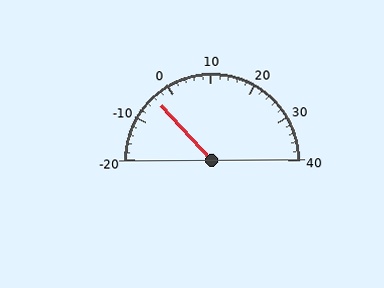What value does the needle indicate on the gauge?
The needle indicates approximately -4.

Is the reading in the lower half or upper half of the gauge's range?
The reading is in the lower half of the range (-20 to 40).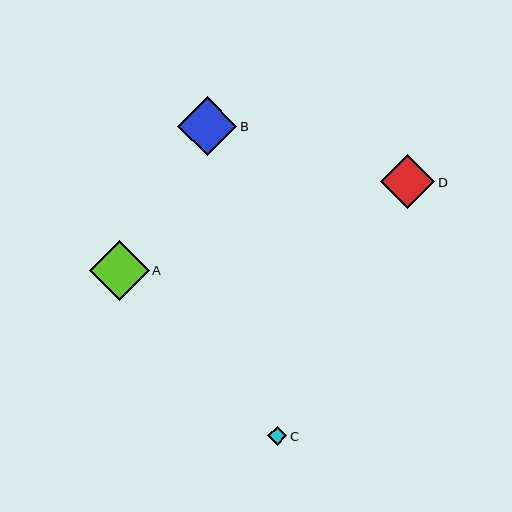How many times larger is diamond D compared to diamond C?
Diamond D is approximately 2.8 times the size of diamond C.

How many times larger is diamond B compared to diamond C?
Diamond B is approximately 3.1 times the size of diamond C.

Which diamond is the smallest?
Diamond C is the smallest with a size of approximately 19 pixels.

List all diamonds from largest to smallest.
From largest to smallest: B, A, D, C.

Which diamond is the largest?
Diamond B is the largest with a size of approximately 60 pixels.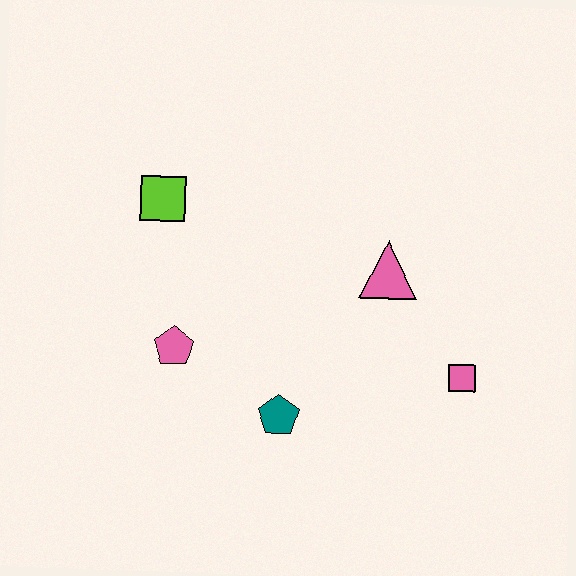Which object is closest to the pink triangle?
The pink square is closest to the pink triangle.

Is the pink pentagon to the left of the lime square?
No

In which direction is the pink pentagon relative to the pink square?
The pink pentagon is to the left of the pink square.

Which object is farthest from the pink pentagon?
The pink square is farthest from the pink pentagon.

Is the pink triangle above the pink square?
Yes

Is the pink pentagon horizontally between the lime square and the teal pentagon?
Yes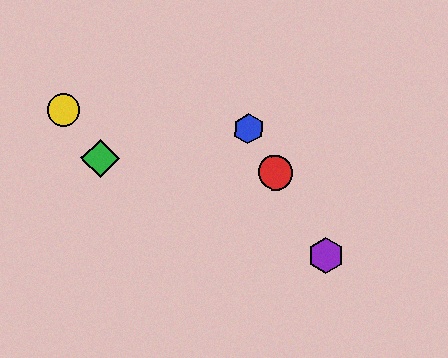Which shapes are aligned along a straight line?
The red circle, the blue hexagon, the purple hexagon are aligned along a straight line.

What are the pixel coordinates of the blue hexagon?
The blue hexagon is at (248, 129).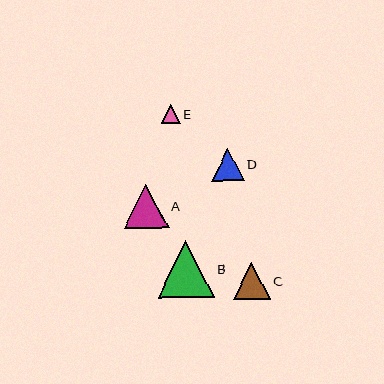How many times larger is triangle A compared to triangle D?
Triangle A is approximately 1.4 times the size of triangle D.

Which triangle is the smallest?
Triangle E is the smallest with a size of approximately 19 pixels.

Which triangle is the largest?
Triangle B is the largest with a size of approximately 57 pixels.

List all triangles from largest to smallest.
From largest to smallest: B, A, C, D, E.